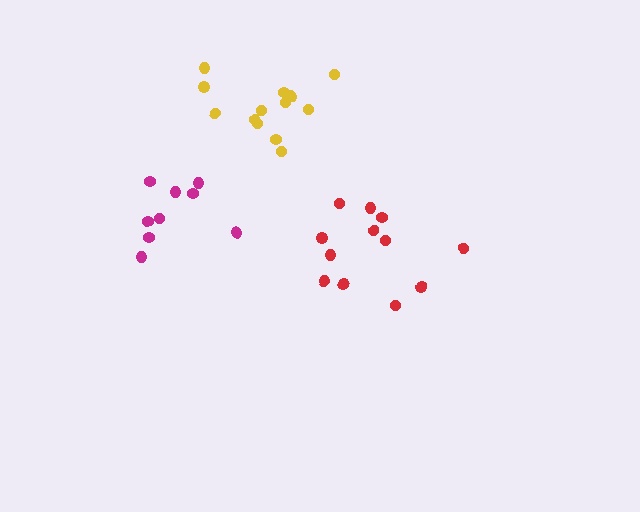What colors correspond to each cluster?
The clusters are colored: red, magenta, yellow.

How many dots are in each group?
Group 1: 12 dots, Group 2: 9 dots, Group 3: 13 dots (34 total).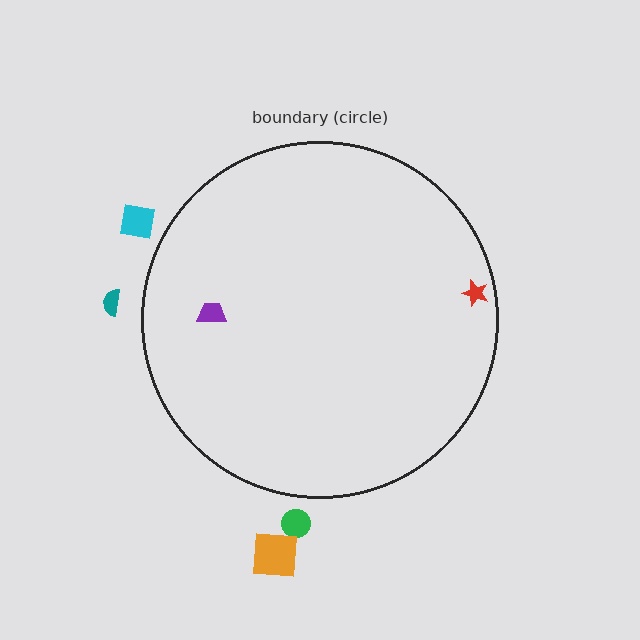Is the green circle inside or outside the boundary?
Outside.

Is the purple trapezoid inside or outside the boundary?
Inside.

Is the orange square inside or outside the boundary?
Outside.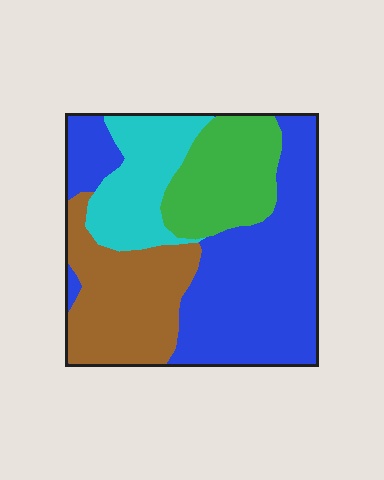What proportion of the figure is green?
Green takes up about one sixth (1/6) of the figure.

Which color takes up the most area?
Blue, at roughly 45%.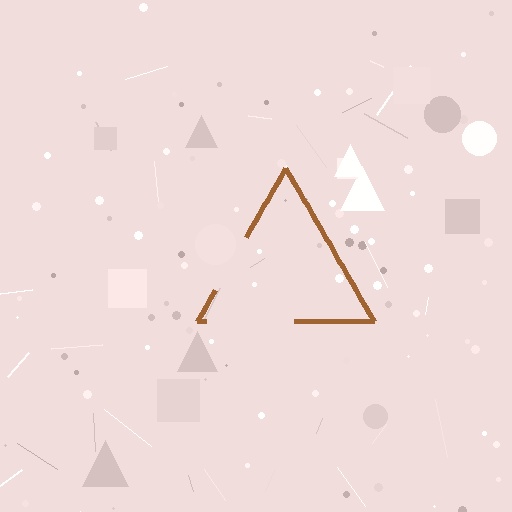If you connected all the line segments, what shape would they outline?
They would outline a triangle.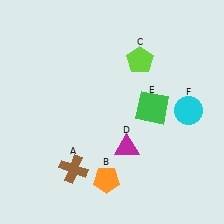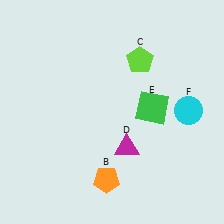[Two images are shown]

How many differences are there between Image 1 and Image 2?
There is 1 difference between the two images.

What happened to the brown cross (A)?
The brown cross (A) was removed in Image 2. It was in the bottom-left area of Image 1.